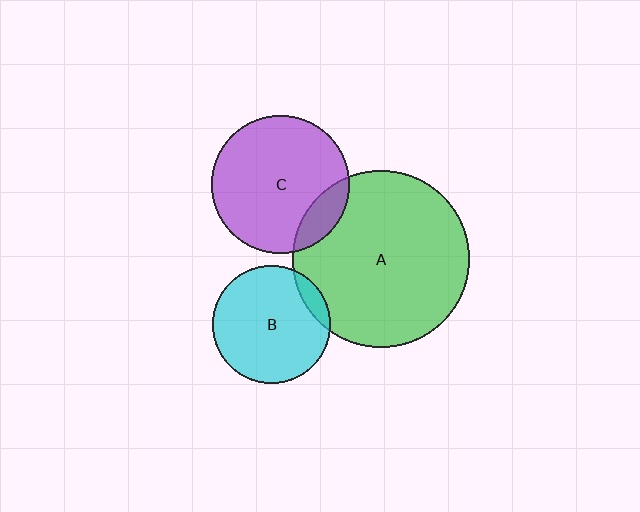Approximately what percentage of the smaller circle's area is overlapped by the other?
Approximately 10%.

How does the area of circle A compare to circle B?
Approximately 2.2 times.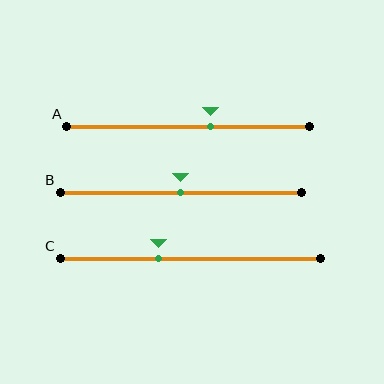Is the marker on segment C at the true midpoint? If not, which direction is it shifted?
No, the marker on segment C is shifted to the left by about 12% of the segment length.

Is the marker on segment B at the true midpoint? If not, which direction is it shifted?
Yes, the marker on segment B is at the true midpoint.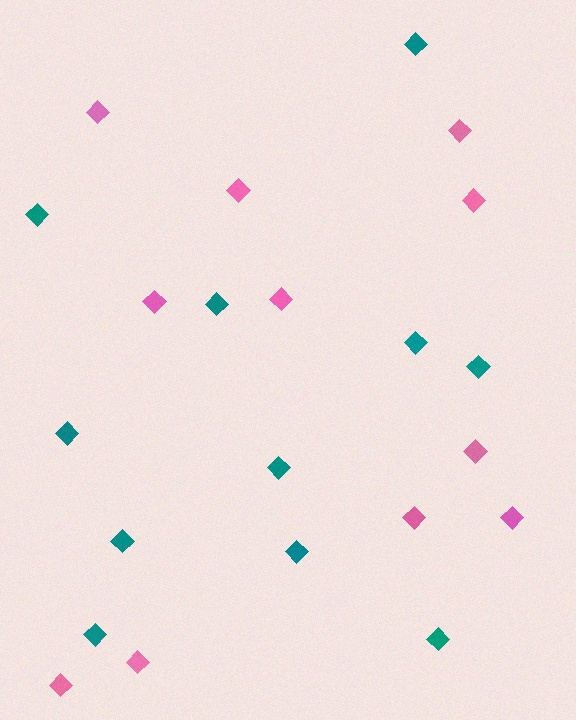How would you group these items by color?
There are 2 groups: one group of teal diamonds (11) and one group of pink diamonds (11).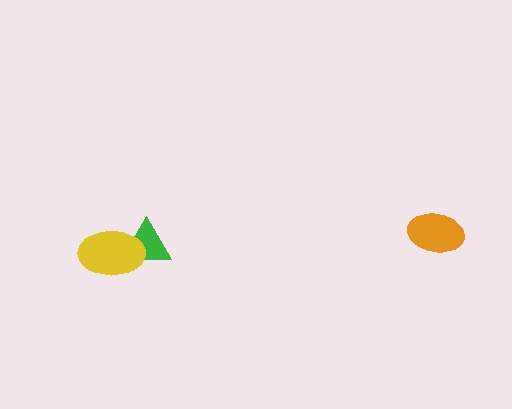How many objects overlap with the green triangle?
1 object overlaps with the green triangle.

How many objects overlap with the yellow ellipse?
1 object overlaps with the yellow ellipse.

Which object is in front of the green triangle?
The yellow ellipse is in front of the green triangle.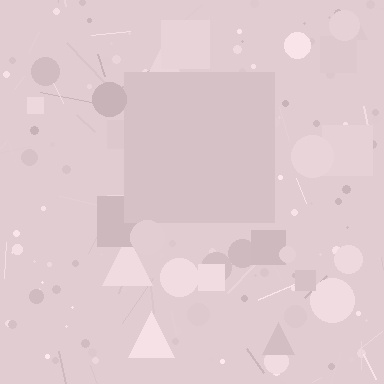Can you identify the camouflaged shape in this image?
The camouflaged shape is a square.